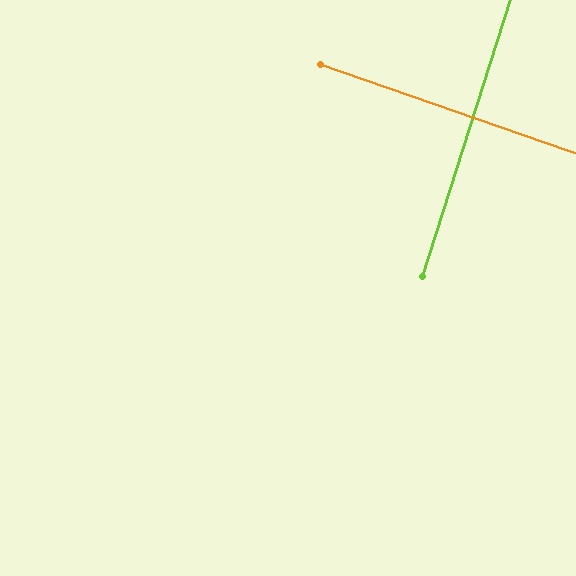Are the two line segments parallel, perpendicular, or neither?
Perpendicular — they meet at approximately 88°.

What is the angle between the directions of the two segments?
Approximately 88 degrees.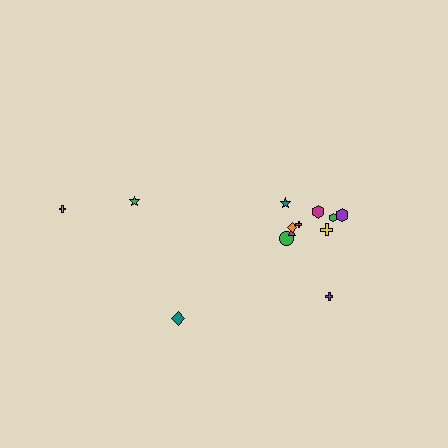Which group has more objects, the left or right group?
The right group.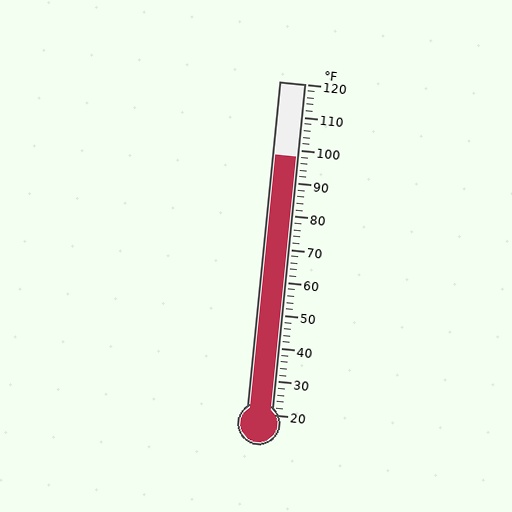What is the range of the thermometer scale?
The thermometer scale ranges from 20°F to 120°F.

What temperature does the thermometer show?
The thermometer shows approximately 98°F.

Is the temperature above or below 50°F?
The temperature is above 50°F.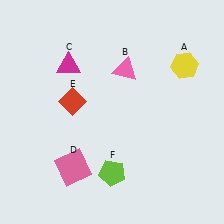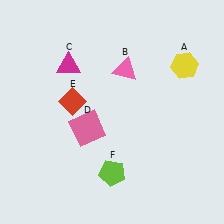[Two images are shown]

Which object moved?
The pink square (D) moved up.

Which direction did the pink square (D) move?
The pink square (D) moved up.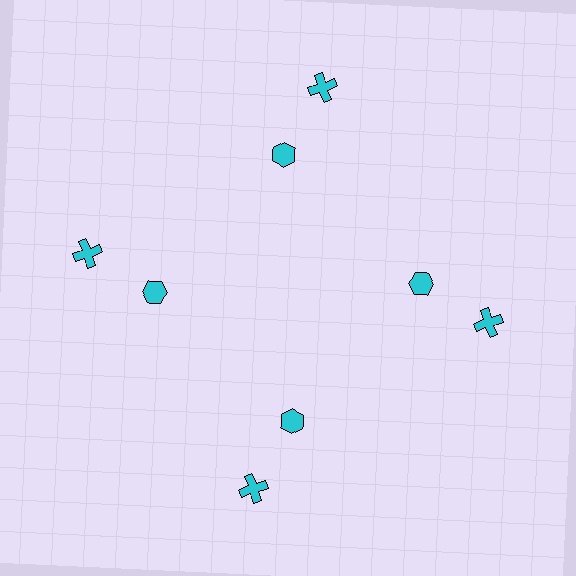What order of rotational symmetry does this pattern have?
This pattern has 4-fold rotational symmetry.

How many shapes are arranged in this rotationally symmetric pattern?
There are 8 shapes, arranged in 4 groups of 2.